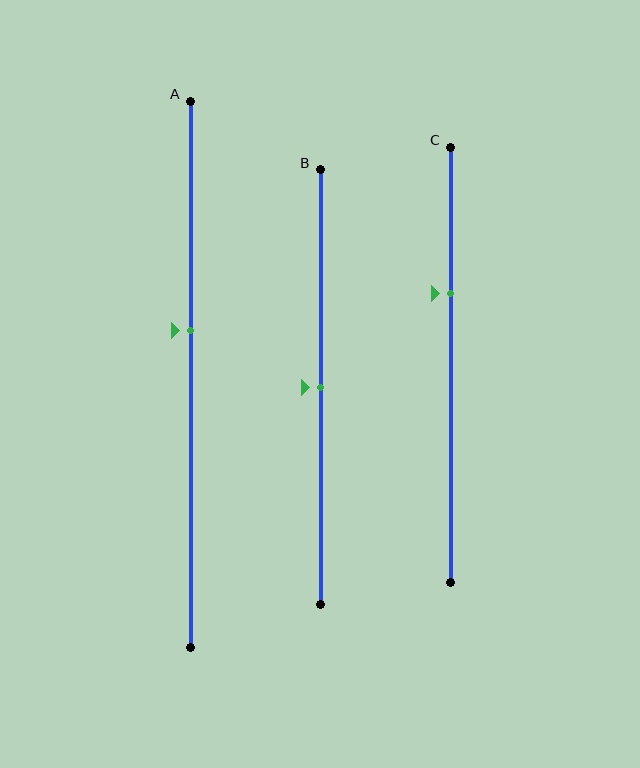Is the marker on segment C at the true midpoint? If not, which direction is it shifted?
No, the marker on segment C is shifted upward by about 16% of the segment length.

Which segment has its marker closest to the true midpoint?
Segment B has its marker closest to the true midpoint.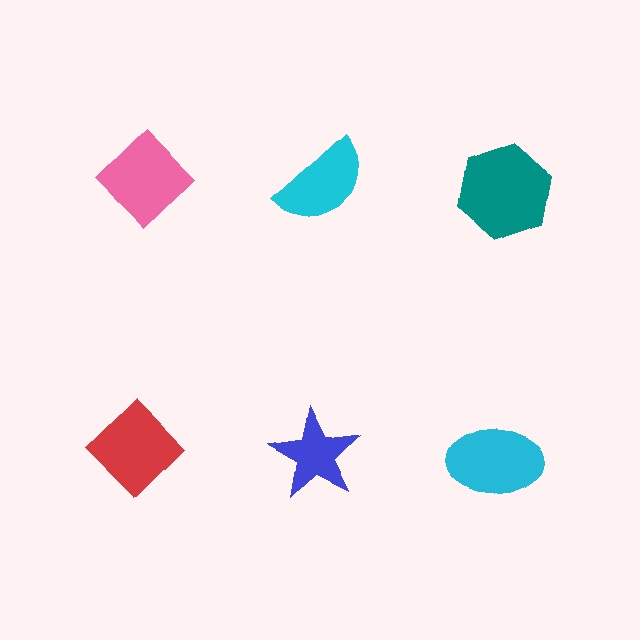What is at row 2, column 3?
A cyan ellipse.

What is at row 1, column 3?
A teal hexagon.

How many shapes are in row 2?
3 shapes.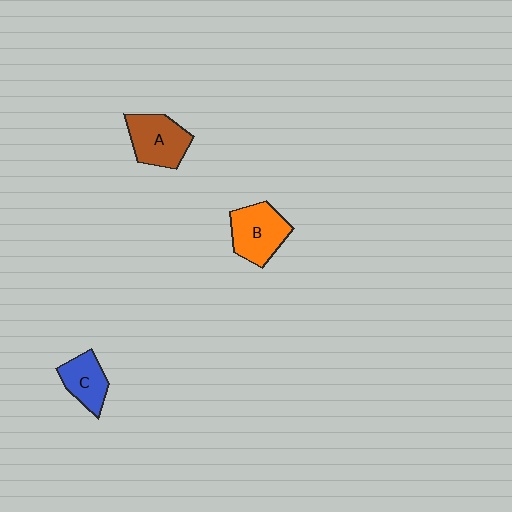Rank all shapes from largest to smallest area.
From largest to smallest: B (orange), A (brown), C (blue).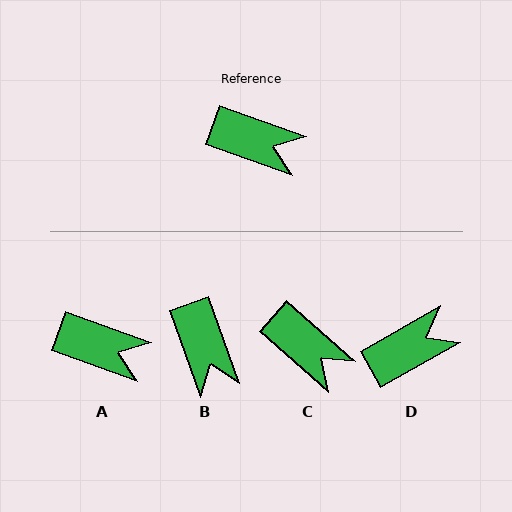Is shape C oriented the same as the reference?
No, it is off by about 22 degrees.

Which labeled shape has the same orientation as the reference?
A.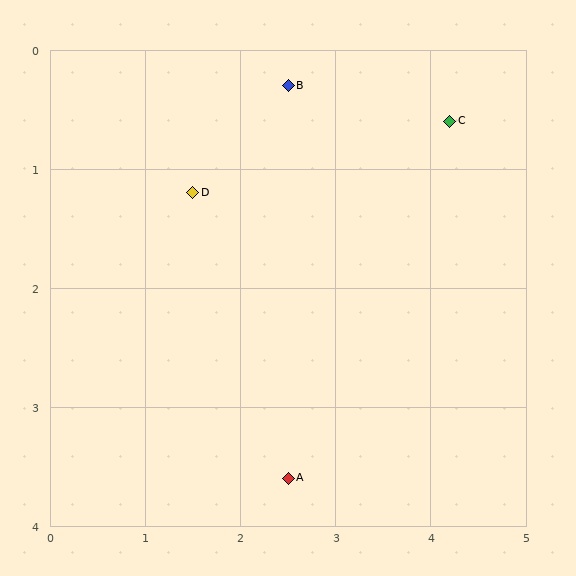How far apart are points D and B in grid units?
Points D and B are about 1.3 grid units apart.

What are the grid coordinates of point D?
Point D is at approximately (1.5, 1.2).